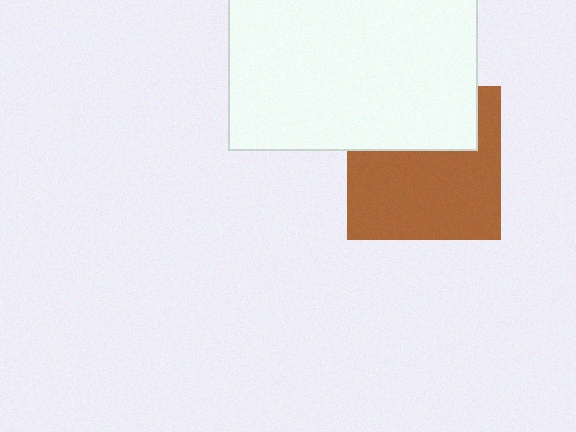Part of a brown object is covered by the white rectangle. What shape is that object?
It is a square.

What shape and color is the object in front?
The object in front is a white rectangle.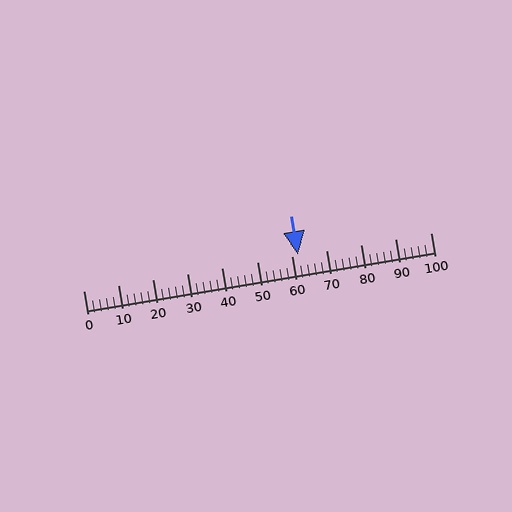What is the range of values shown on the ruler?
The ruler shows values from 0 to 100.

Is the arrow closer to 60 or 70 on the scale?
The arrow is closer to 60.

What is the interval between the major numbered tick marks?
The major tick marks are spaced 10 units apart.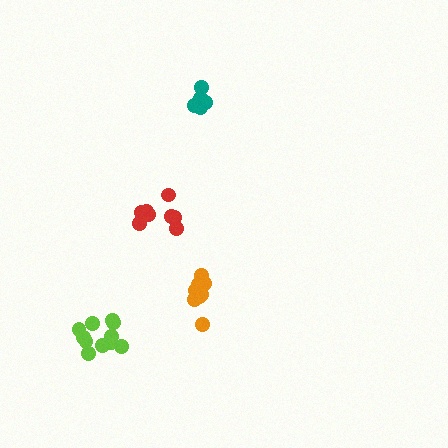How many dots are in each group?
Group 1: 8 dots, Group 2: 11 dots, Group 3: 8 dots, Group 4: 5 dots (32 total).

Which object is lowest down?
The lime cluster is bottommost.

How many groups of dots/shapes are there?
There are 4 groups.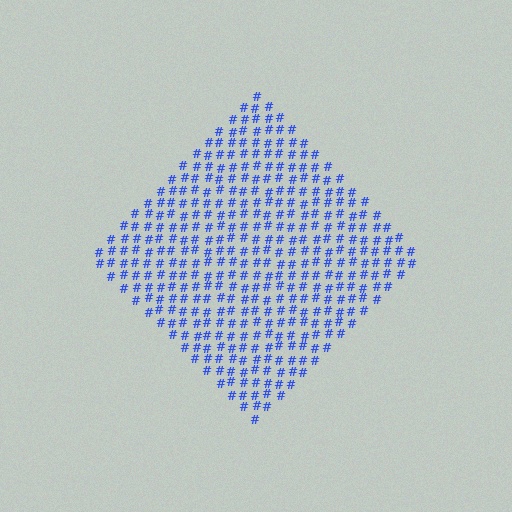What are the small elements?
The small elements are hash symbols.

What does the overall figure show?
The overall figure shows a diamond.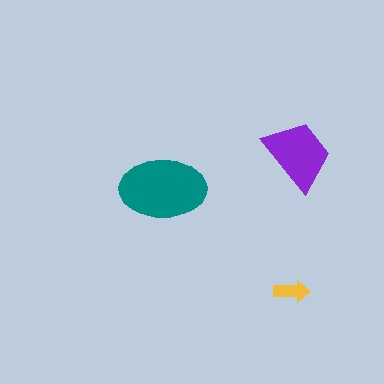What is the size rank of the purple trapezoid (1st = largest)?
2nd.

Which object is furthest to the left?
The teal ellipse is leftmost.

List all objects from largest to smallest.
The teal ellipse, the purple trapezoid, the yellow arrow.